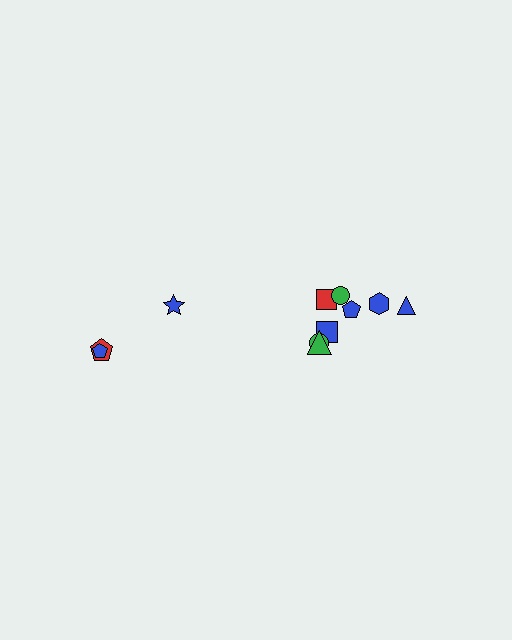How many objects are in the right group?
There are 8 objects.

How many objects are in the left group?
There are 3 objects.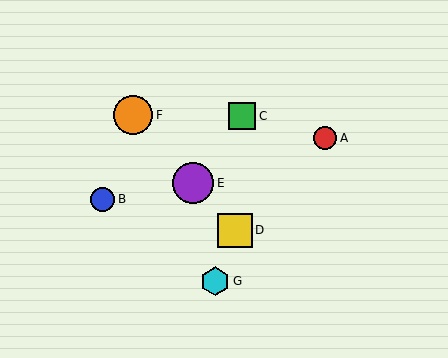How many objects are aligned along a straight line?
3 objects (D, E, F) are aligned along a straight line.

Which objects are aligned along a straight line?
Objects D, E, F are aligned along a straight line.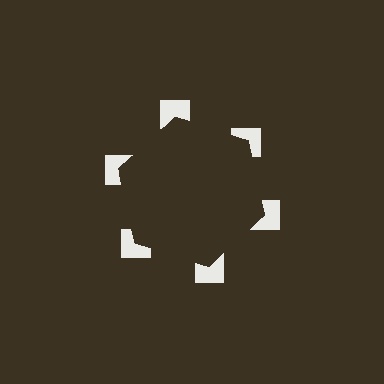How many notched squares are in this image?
There are 6 — one at each vertex of the illusory hexagon.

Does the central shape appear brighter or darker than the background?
It typically appears slightly darker than the background, even though no actual brightness change is drawn.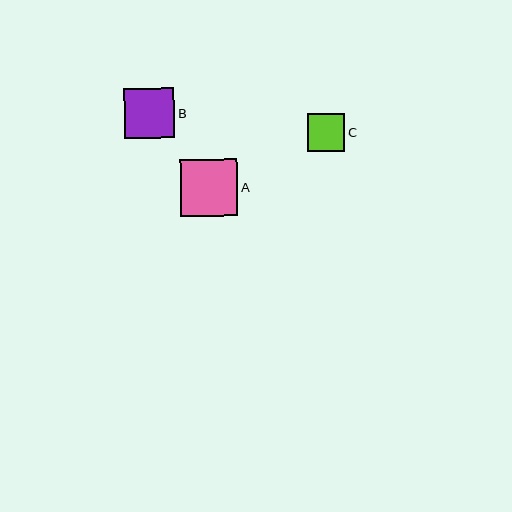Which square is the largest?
Square A is the largest with a size of approximately 57 pixels.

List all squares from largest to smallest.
From largest to smallest: A, B, C.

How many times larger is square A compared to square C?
Square A is approximately 1.5 times the size of square C.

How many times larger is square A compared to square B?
Square A is approximately 1.1 times the size of square B.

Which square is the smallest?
Square C is the smallest with a size of approximately 38 pixels.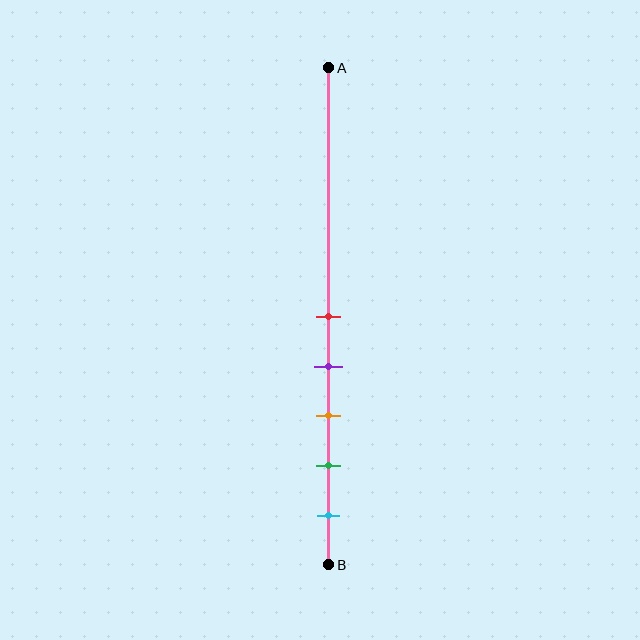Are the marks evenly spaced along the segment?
Yes, the marks are approximately evenly spaced.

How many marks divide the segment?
There are 5 marks dividing the segment.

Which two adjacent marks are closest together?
The red and purple marks are the closest adjacent pair.